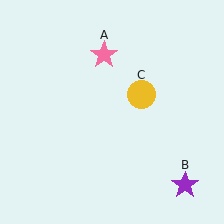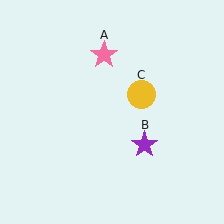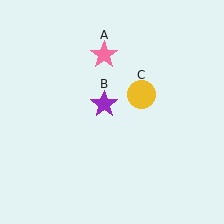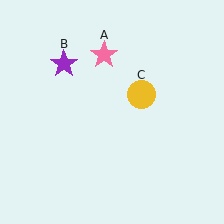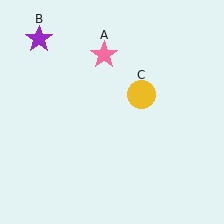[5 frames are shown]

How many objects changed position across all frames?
1 object changed position: purple star (object B).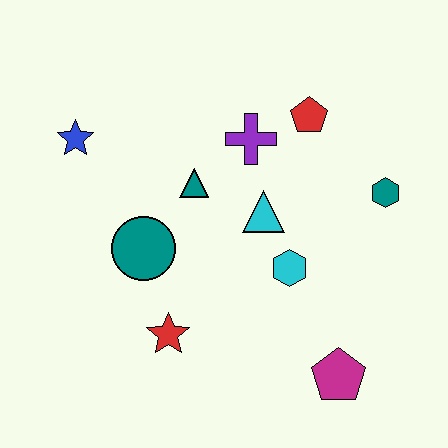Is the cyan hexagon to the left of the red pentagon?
Yes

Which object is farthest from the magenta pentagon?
The blue star is farthest from the magenta pentagon.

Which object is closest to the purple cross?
The red pentagon is closest to the purple cross.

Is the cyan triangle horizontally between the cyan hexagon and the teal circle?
Yes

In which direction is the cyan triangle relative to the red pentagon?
The cyan triangle is below the red pentagon.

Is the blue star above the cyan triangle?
Yes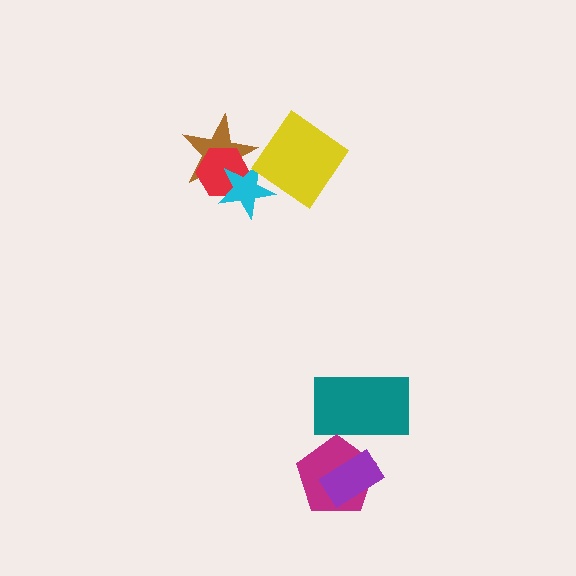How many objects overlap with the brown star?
2 objects overlap with the brown star.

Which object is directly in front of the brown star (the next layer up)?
The red hexagon is directly in front of the brown star.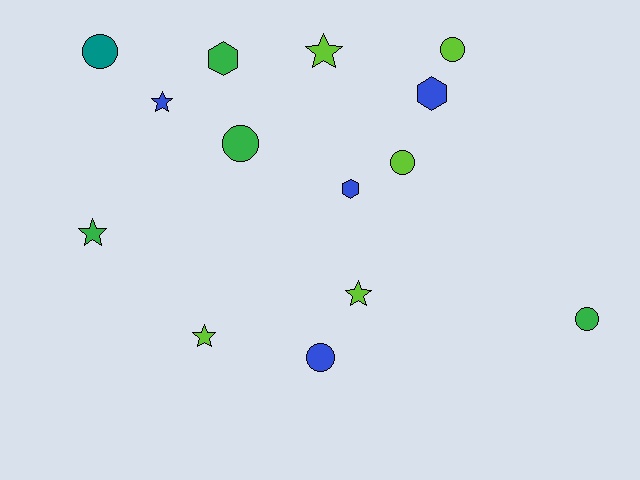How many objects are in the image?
There are 14 objects.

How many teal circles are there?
There is 1 teal circle.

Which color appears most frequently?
Lime, with 5 objects.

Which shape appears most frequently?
Circle, with 6 objects.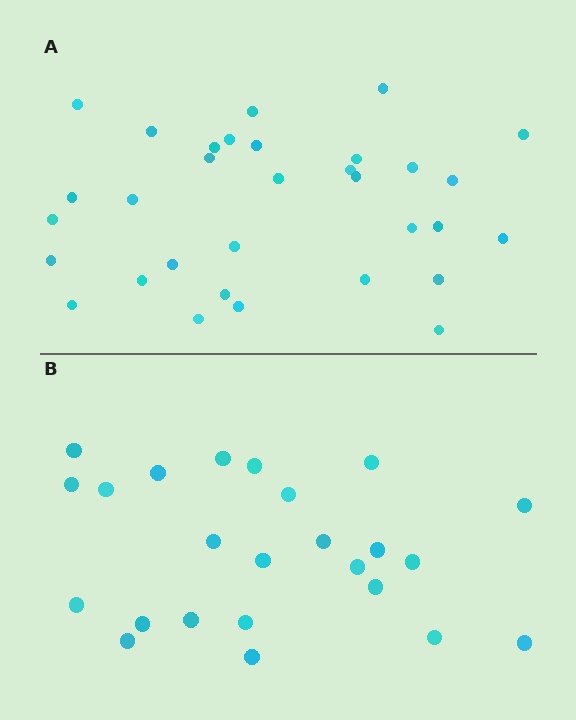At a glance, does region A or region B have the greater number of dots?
Region A (the top region) has more dots.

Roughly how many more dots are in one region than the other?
Region A has roughly 8 or so more dots than region B.